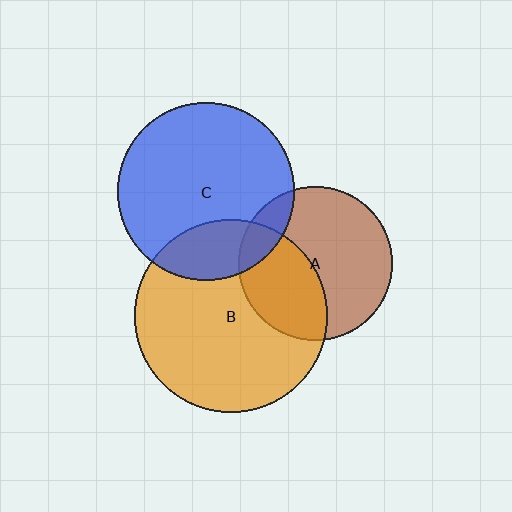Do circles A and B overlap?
Yes.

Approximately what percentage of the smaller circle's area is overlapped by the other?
Approximately 40%.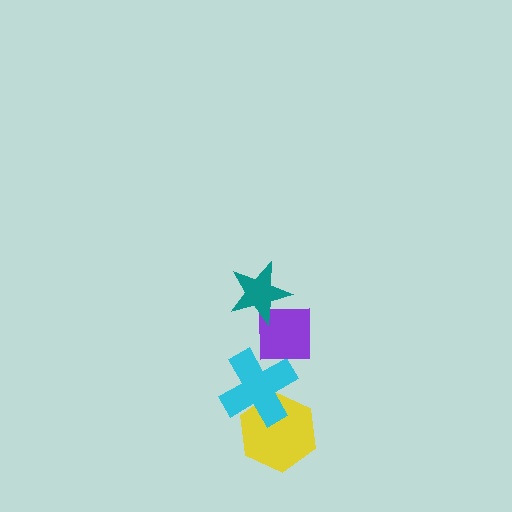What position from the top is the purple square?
The purple square is 2nd from the top.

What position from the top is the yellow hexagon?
The yellow hexagon is 4th from the top.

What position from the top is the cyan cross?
The cyan cross is 3rd from the top.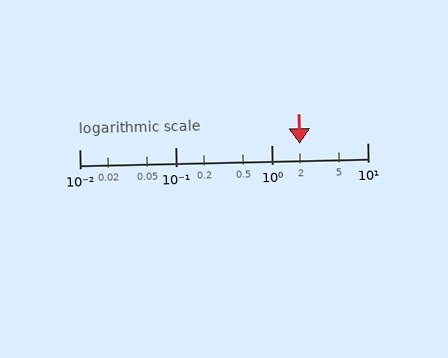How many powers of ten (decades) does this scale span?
The scale spans 3 decades, from 0.01 to 10.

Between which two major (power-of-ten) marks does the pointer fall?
The pointer is between 1 and 10.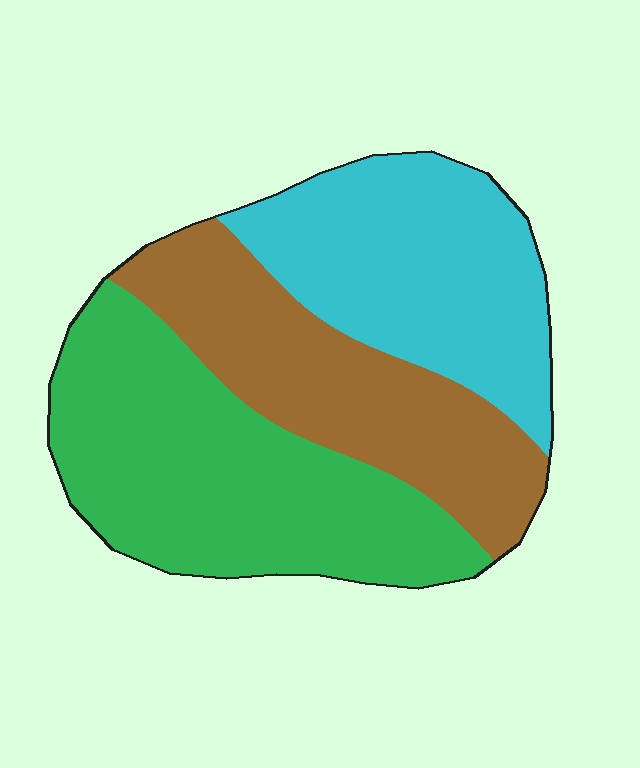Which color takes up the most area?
Green, at roughly 40%.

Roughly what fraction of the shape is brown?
Brown covers roughly 30% of the shape.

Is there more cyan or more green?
Green.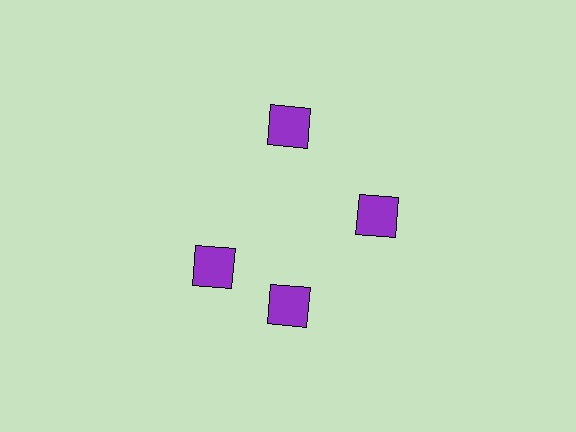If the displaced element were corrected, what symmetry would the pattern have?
It would have 4-fold rotational symmetry — the pattern would map onto itself every 90 degrees.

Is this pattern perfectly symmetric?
No. The 4 purple squares are arranged in a ring, but one element near the 9 o'clock position is rotated out of alignment along the ring, breaking the 4-fold rotational symmetry.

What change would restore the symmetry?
The symmetry would be restored by rotating it back into even spacing with its neighbors so that all 4 squares sit at equal angles and equal distance from the center.